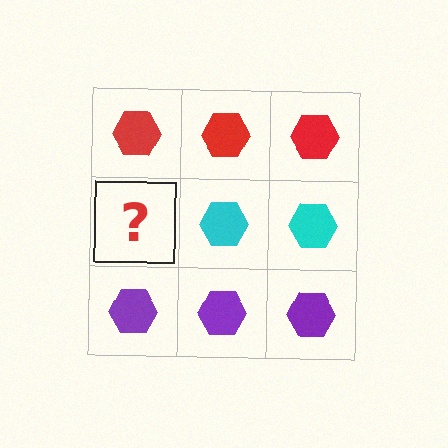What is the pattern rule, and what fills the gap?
The rule is that each row has a consistent color. The gap should be filled with a cyan hexagon.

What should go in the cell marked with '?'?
The missing cell should contain a cyan hexagon.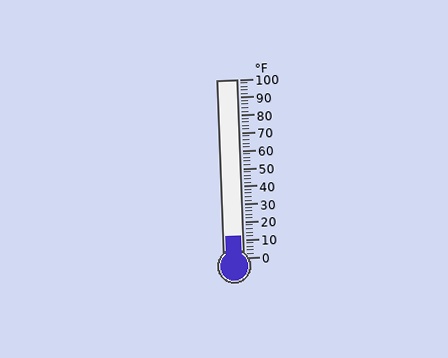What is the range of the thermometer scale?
The thermometer scale ranges from 0°F to 100°F.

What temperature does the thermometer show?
The thermometer shows approximately 12°F.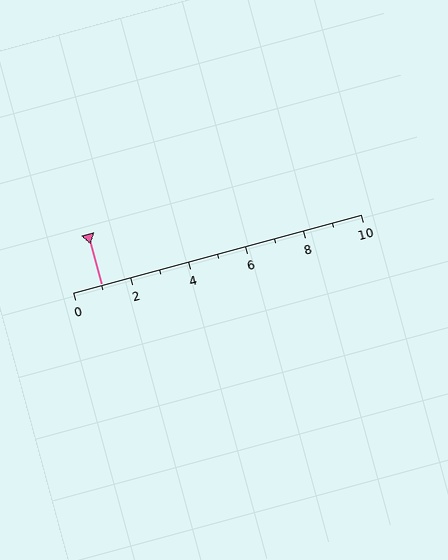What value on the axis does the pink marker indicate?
The marker indicates approximately 1.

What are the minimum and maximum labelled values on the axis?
The axis runs from 0 to 10.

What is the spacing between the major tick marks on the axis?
The major ticks are spaced 2 apart.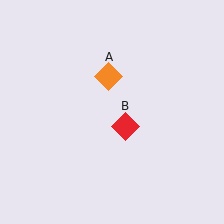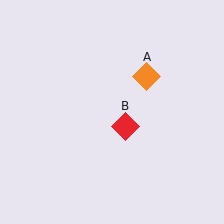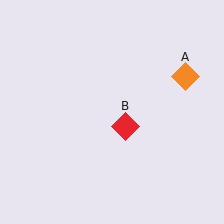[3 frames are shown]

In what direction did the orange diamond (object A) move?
The orange diamond (object A) moved right.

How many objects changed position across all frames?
1 object changed position: orange diamond (object A).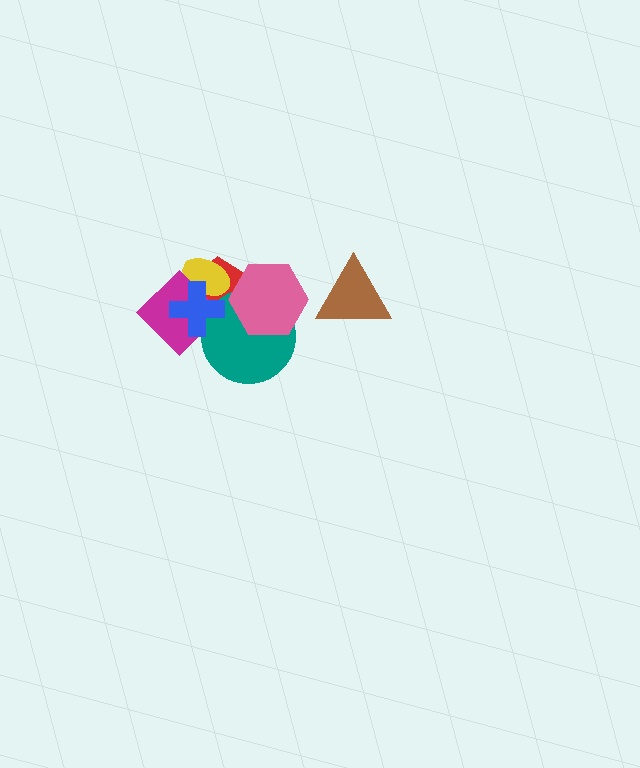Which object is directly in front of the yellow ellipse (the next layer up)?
The magenta diamond is directly in front of the yellow ellipse.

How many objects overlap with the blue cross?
4 objects overlap with the blue cross.